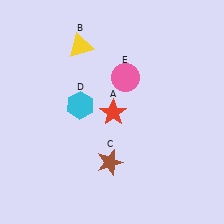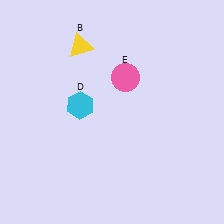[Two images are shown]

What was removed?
The brown star (C), the red star (A) were removed in Image 2.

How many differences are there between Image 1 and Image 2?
There are 2 differences between the two images.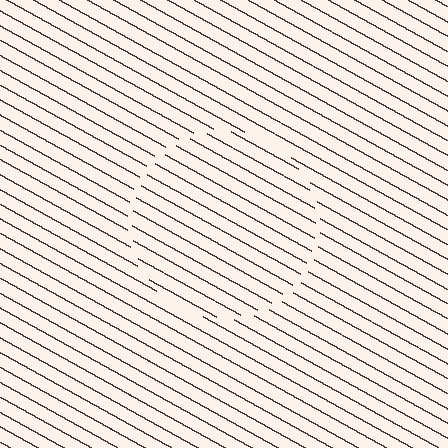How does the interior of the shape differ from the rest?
The interior of the shape contains the same grating, shifted by half a period — the contour is defined by the phase discontinuity where line-ends from the inner and outer gratings abut.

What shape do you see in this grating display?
An illusory circle. The interior of the shape contains the same grating, shifted by half a period — the contour is defined by the phase discontinuity where line-ends from the inner and outer gratings abut.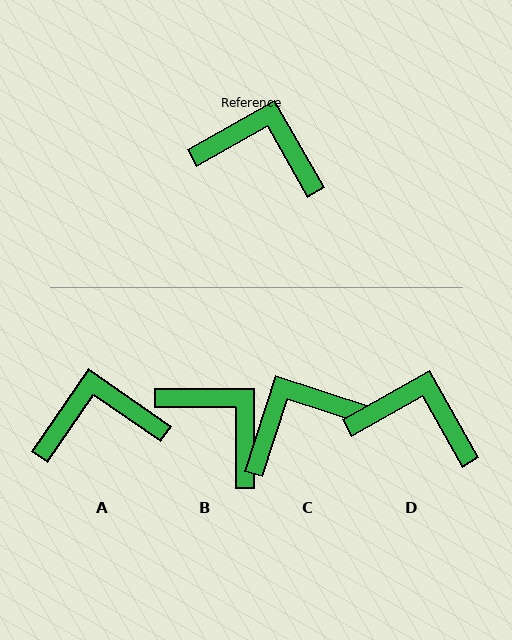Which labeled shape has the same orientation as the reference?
D.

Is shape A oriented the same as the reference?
No, it is off by about 26 degrees.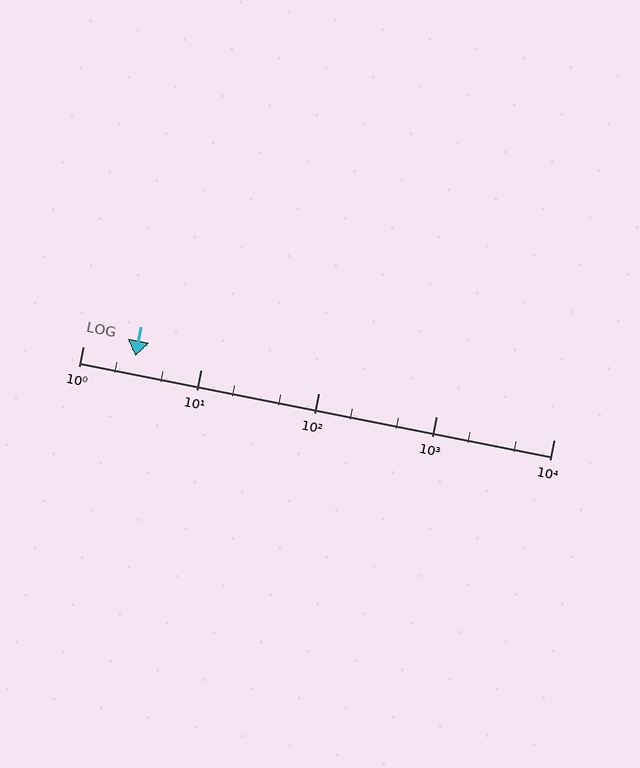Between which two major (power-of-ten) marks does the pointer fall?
The pointer is between 1 and 10.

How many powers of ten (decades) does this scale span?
The scale spans 4 decades, from 1 to 10000.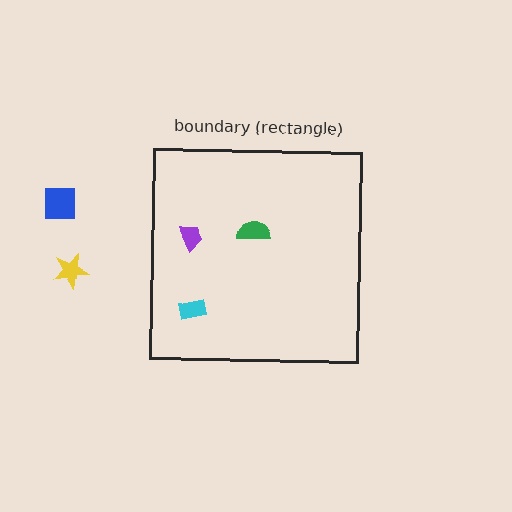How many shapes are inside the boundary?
3 inside, 2 outside.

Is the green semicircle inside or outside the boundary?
Inside.